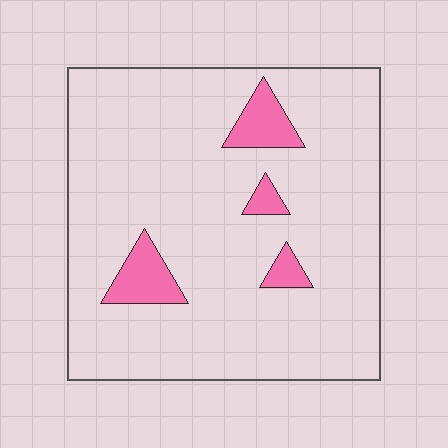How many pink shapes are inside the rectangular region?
4.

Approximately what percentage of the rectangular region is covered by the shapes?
Approximately 10%.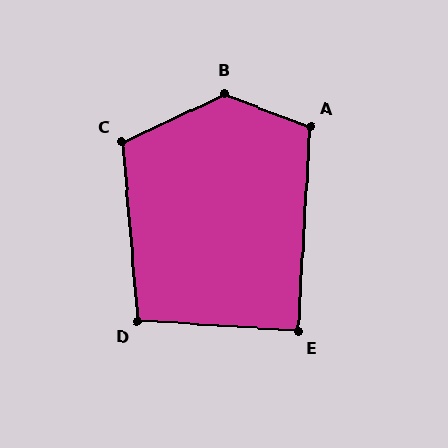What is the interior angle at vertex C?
Approximately 111 degrees (obtuse).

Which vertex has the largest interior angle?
B, at approximately 133 degrees.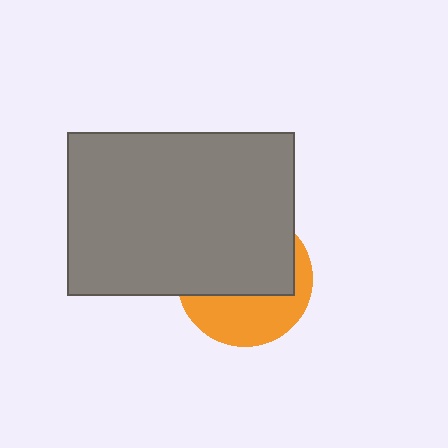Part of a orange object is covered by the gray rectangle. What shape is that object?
It is a circle.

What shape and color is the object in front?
The object in front is a gray rectangle.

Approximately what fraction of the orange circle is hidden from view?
Roughly 60% of the orange circle is hidden behind the gray rectangle.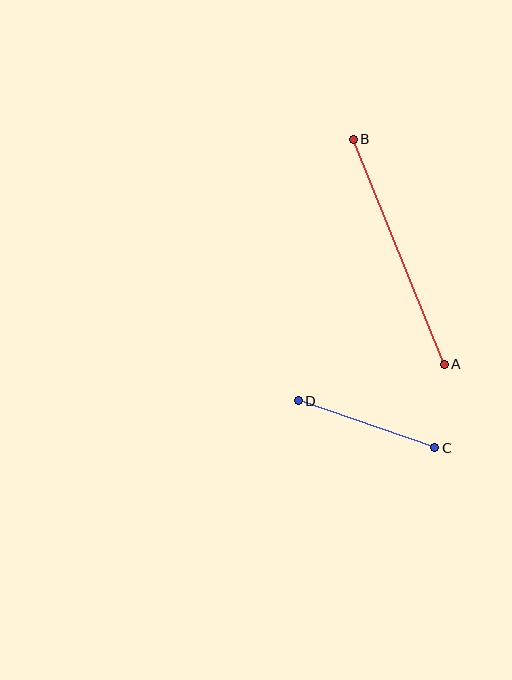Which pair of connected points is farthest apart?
Points A and B are farthest apart.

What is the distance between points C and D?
The distance is approximately 144 pixels.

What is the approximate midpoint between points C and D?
The midpoint is at approximately (366, 424) pixels.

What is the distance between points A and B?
The distance is approximately 243 pixels.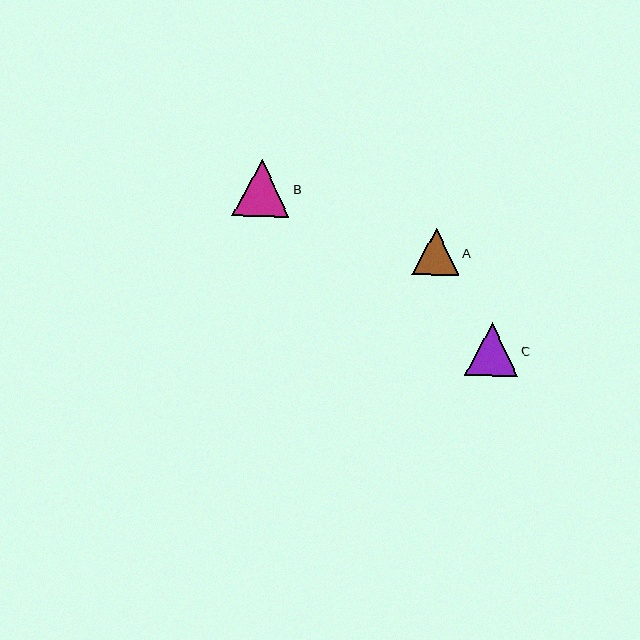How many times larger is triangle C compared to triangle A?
Triangle C is approximately 1.1 times the size of triangle A.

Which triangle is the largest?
Triangle B is the largest with a size of approximately 57 pixels.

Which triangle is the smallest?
Triangle A is the smallest with a size of approximately 47 pixels.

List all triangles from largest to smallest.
From largest to smallest: B, C, A.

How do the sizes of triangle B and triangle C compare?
Triangle B and triangle C are approximately the same size.